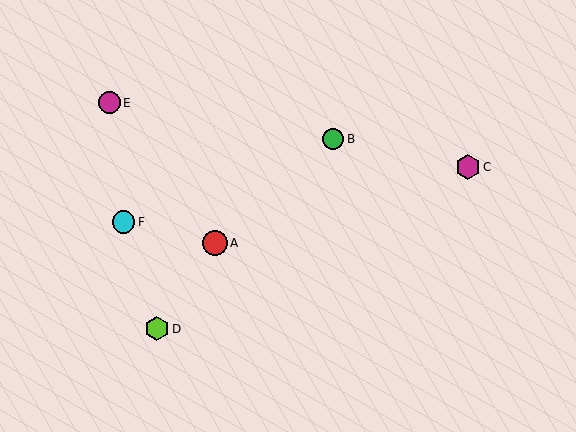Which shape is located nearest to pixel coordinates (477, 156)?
The magenta hexagon (labeled C) at (468, 167) is nearest to that location.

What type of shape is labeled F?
Shape F is a cyan circle.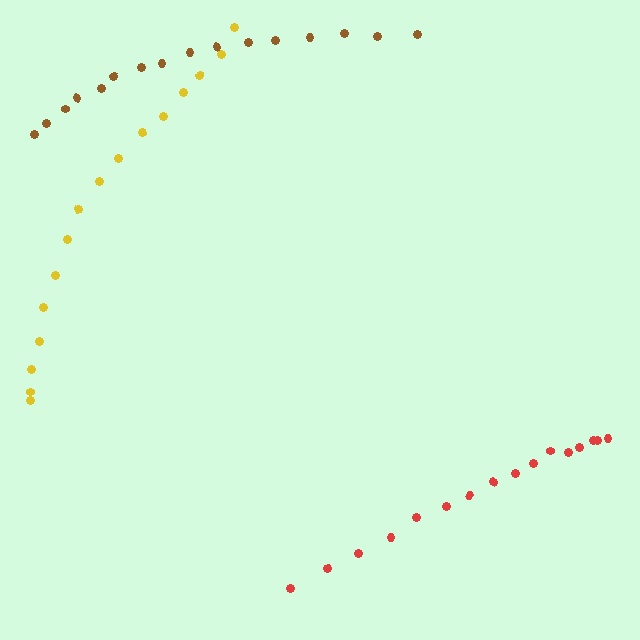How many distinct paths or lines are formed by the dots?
There are 3 distinct paths.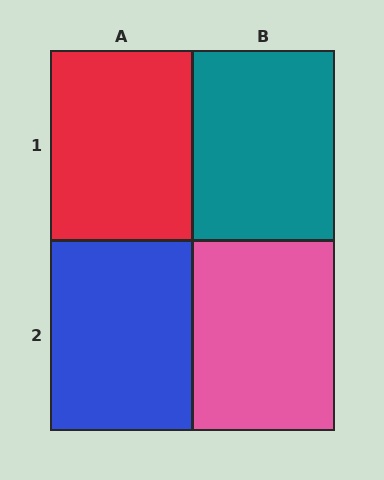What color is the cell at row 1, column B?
Teal.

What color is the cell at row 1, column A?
Red.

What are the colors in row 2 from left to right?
Blue, pink.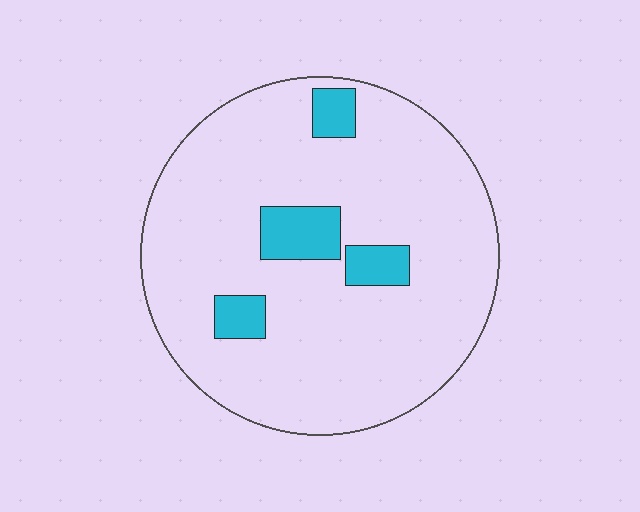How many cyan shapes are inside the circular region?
4.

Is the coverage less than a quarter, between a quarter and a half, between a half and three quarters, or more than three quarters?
Less than a quarter.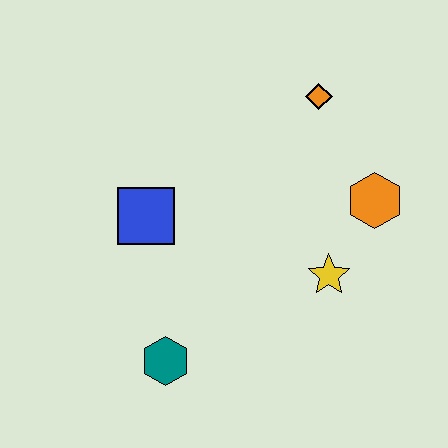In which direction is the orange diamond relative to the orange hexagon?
The orange diamond is above the orange hexagon.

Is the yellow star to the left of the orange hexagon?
Yes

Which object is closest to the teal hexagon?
The blue square is closest to the teal hexagon.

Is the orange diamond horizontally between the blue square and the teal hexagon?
No